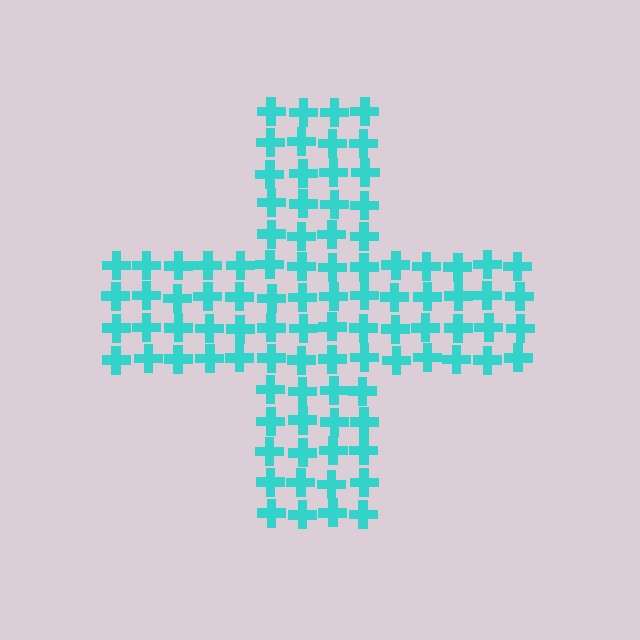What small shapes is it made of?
It is made of small crosses.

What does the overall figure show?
The overall figure shows a cross.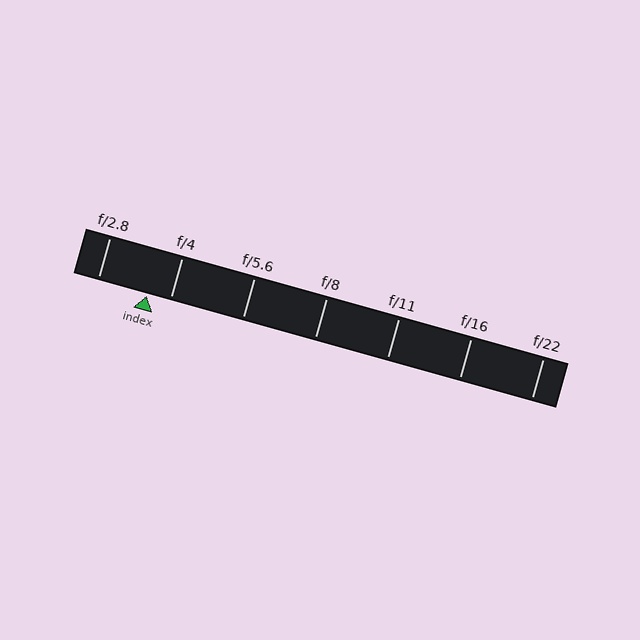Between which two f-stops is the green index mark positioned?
The index mark is between f/2.8 and f/4.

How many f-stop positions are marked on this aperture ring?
There are 7 f-stop positions marked.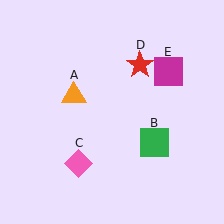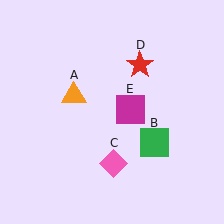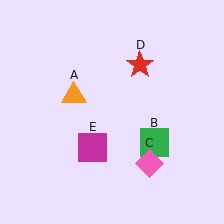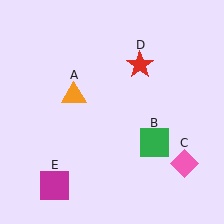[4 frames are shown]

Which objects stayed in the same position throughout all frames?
Orange triangle (object A) and green square (object B) and red star (object D) remained stationary.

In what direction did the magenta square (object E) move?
The magenta square (object E) moved down and to the left.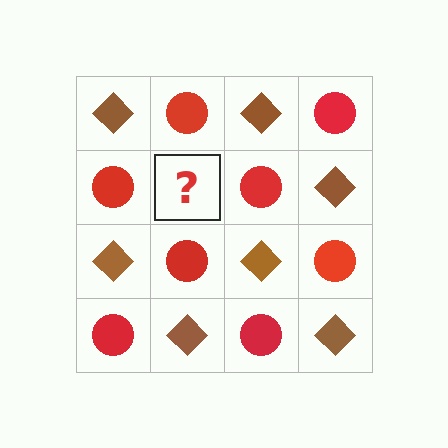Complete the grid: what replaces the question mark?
The question mark should be replaced with a brown diamond.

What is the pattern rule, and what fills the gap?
The rule is that it alternates brown diamond and red circle in a checkerboard pattern. The gap should be filled with a brown diamond.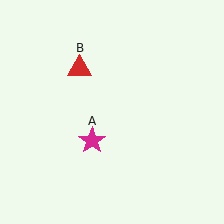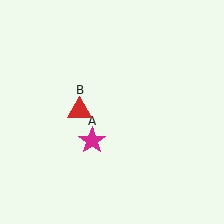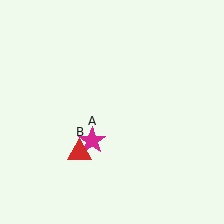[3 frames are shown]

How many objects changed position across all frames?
1 object changed position: red triangle (object B).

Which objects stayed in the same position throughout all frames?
Magenta star (object A) remained stationary.